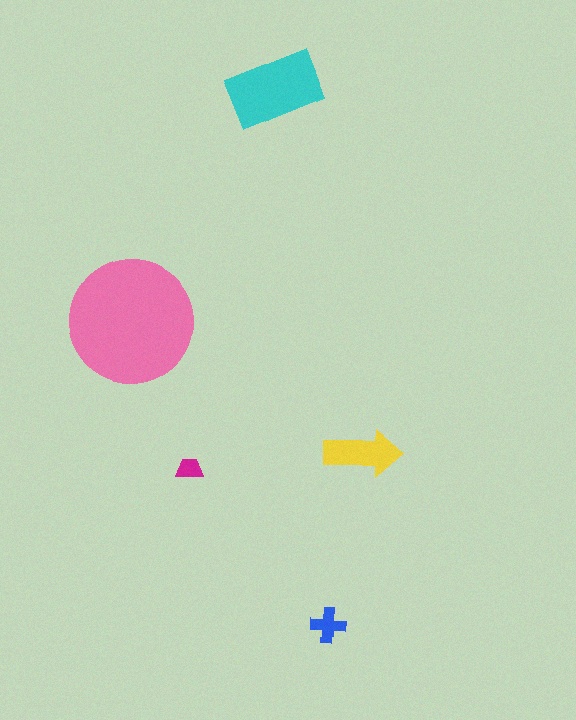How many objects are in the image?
There are 5 objects in the image.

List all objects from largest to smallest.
The pink circle, the cyan rectangle, the yellow arrow, the blue cross, the magenta trapezoid.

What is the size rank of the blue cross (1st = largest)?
4th.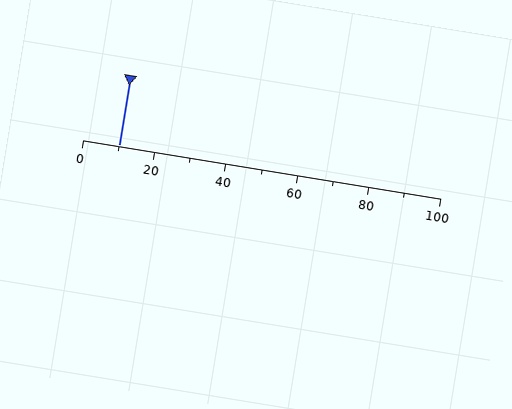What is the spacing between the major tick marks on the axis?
The major ticks are spaced 20 apart.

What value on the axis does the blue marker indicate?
The marker indicates approximately 10.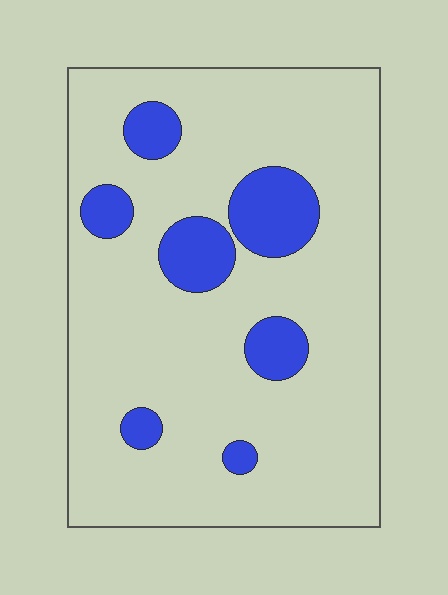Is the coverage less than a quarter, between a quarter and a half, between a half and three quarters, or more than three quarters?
Less than a quarter.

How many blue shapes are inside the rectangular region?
7.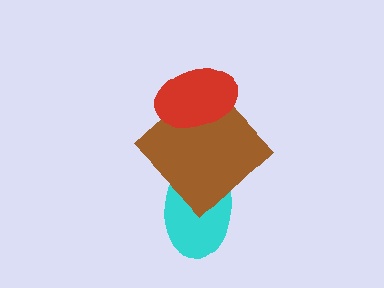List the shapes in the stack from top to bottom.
From top to bottom: the red ellipse, the brown diamond, the cyan ellipse.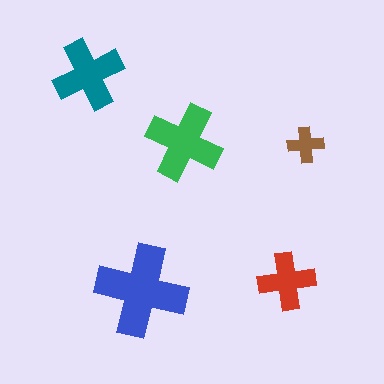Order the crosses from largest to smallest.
the blue one, the green one, the teal one, the red one, the brown one.